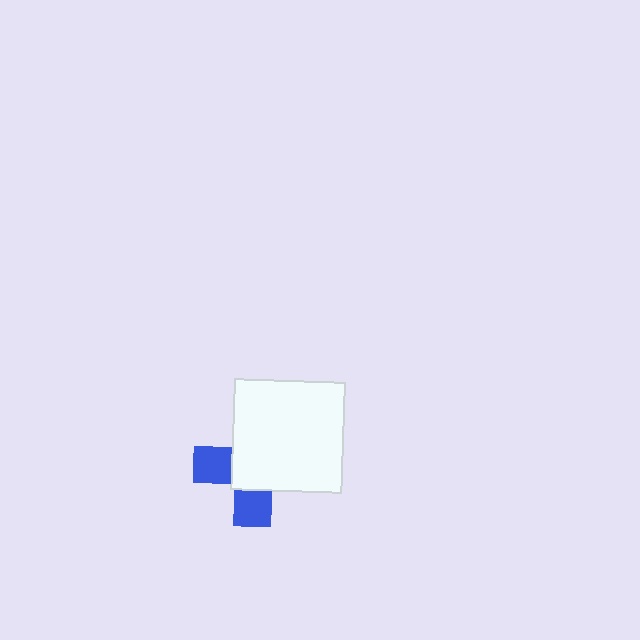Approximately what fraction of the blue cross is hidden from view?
Roughly 64% of the blue cross is hidden behind the white square.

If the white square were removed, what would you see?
You would see the complete blue cross.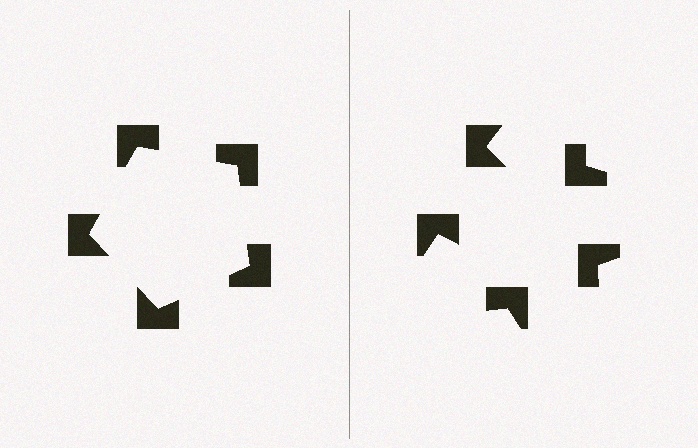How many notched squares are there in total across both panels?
10 — 5 on each side.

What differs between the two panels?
The notched squares are positioned identically on both sides; only the wedge orientations differ. On the left they align to a pentagon; on the right they are misaligned.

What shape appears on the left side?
An illusory pentagon.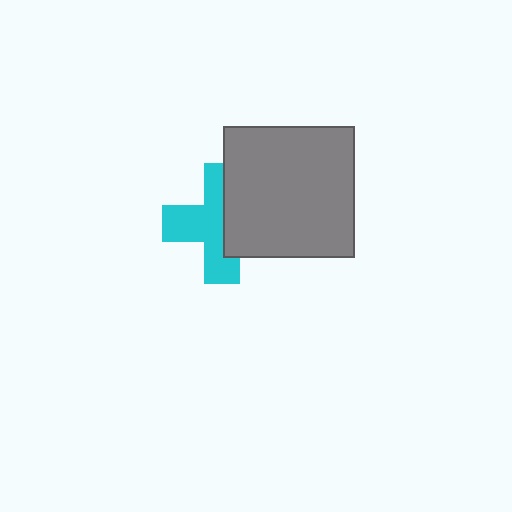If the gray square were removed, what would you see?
You would see the complete cyan cross.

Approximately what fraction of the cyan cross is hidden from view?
Roughly 41% of the cyan cross is hidden behind the gray square.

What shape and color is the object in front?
The object in front is a gray square.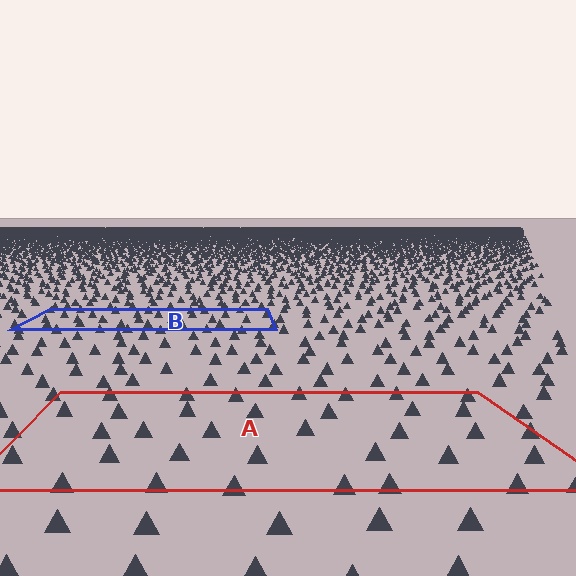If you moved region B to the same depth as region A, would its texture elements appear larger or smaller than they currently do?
They would appear larger. At a closer depth, the same texture elements are projected at a bigger on-screen size.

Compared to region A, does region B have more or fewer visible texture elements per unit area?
Region B has more texture elements per unit area — they are packed more densely because it is farther away.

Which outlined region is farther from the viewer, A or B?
Region B is farther from the viewer — the texture elements inside it appear smaller and more densely packed.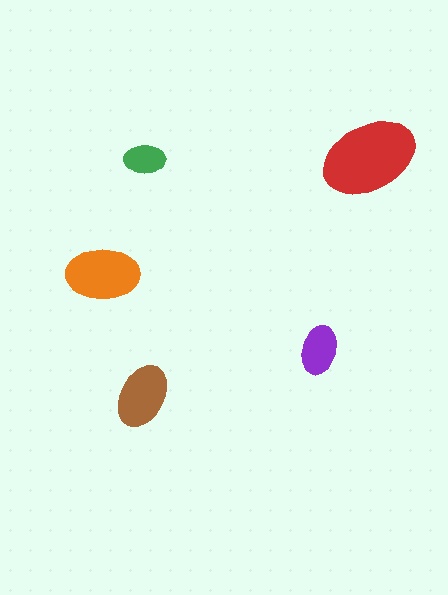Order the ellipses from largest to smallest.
the red one, the orange one, the brown one, the purple one, the green one.